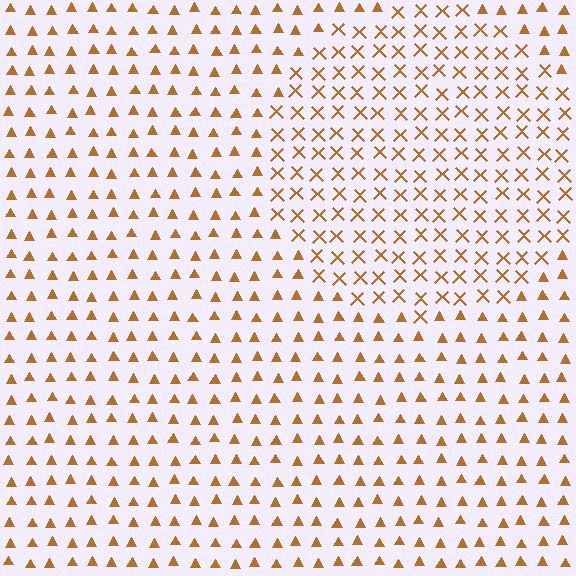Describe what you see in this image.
The image is filled with small brown elements arranged in a uniform grid. A circle-shaped region contains X marks, while the surrounding area contains triangles. The boundary is defined purely by the change in element shape.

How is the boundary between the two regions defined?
The boundary is defined by a change in element shape: X marks inside vs. triangles outside. All elements share the same color and spacing.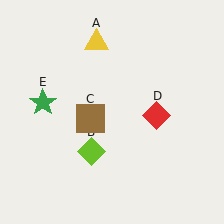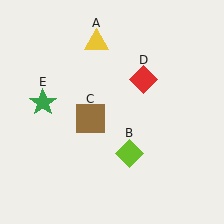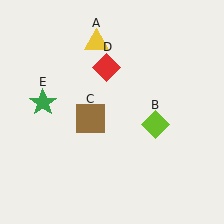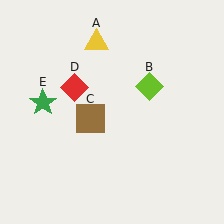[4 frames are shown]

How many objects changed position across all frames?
2 objects changed position: lime diamond (object B), red diamond (object D).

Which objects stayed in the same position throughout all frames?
Yellow triangle (object A) and brown square (object C) and green star (object E) remained stationary.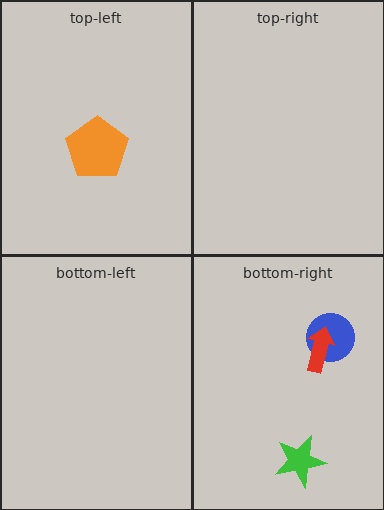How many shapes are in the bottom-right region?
3.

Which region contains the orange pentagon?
The top-left region.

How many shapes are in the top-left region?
1.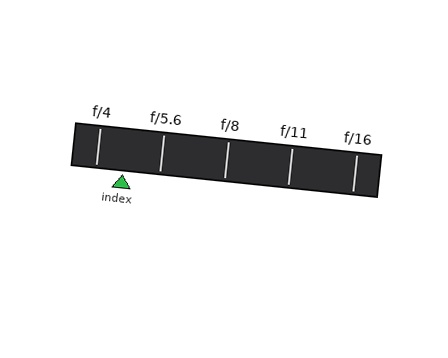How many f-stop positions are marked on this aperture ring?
There are 5 f-stop positions marked.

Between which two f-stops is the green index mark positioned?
The index mark is between f/4 and f/5.6.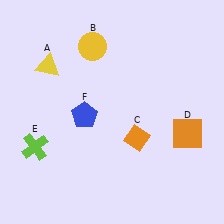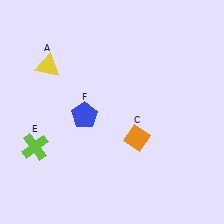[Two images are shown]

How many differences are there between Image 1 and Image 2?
There are 2 differences between the two images.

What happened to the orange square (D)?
The orange square (D) was removed in Image 2. It was in the bottom-right area of Image 1.